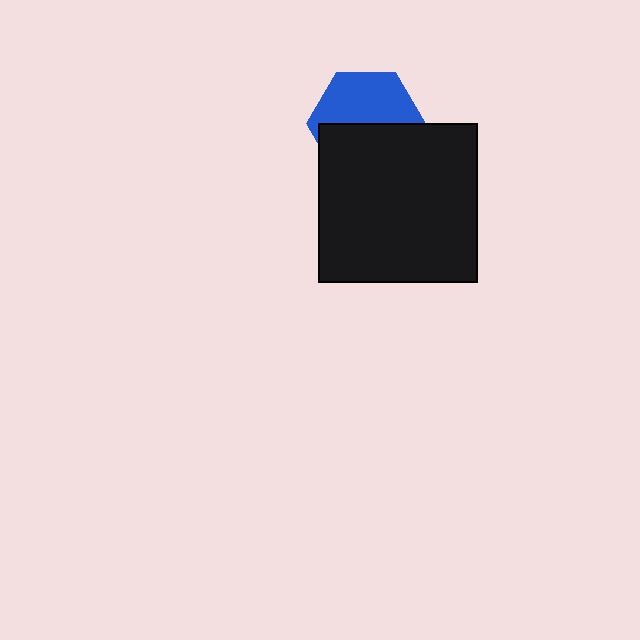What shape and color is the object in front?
The object in front is a black square.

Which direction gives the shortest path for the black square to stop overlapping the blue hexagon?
Moving down gives the shortest separation.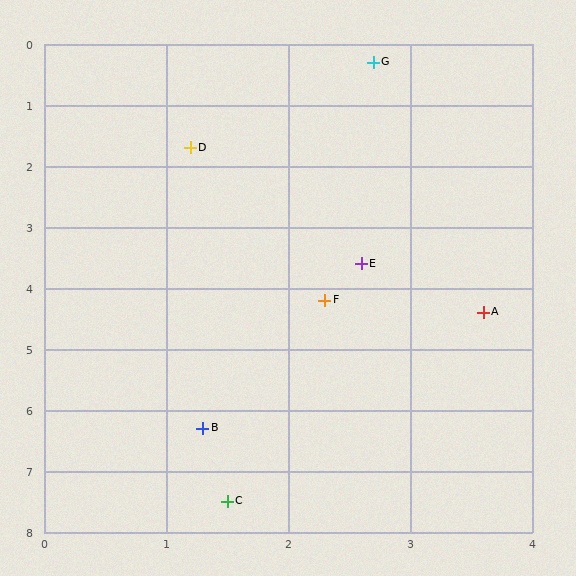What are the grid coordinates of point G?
Point G is at approximately (2.7, 0.3).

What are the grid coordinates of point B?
Point B is at approximately (1.3, 6.3).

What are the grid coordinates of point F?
Point F is at approximately (2.3, 4.2).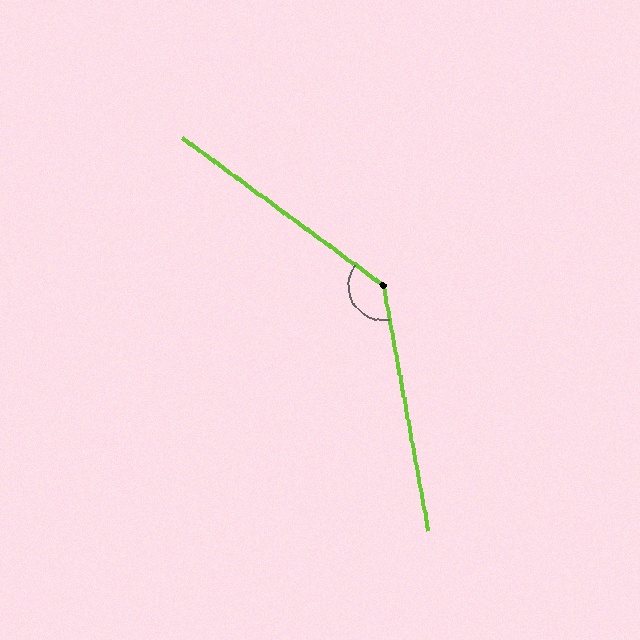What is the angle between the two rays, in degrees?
Approximately 137 degrees.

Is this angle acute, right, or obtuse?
It is obtuse.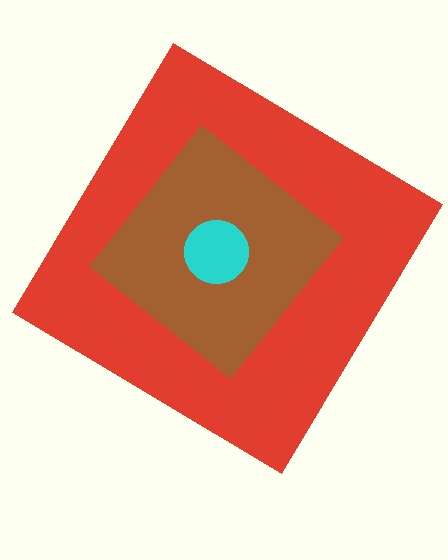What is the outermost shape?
The red diamond.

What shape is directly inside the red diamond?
The brown diamond.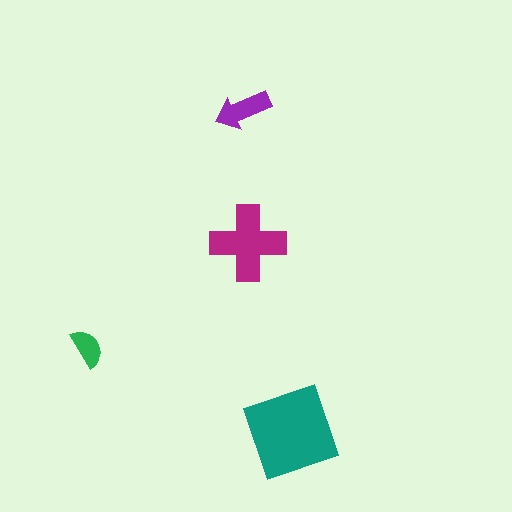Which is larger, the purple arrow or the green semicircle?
The purple arrow.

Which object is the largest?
The teal square.